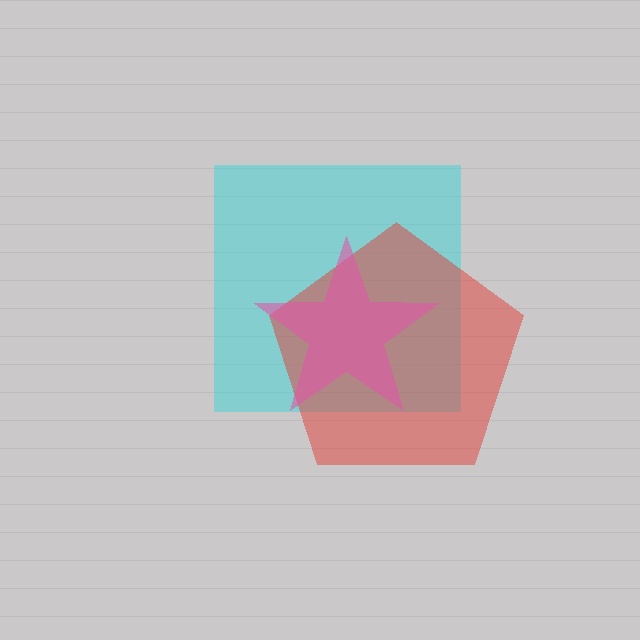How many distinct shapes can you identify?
There are 3 distinct shapes: a cyan square, a red pentagon, a pink star.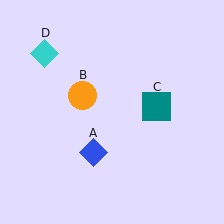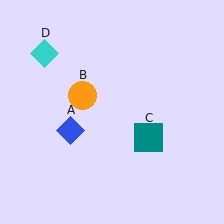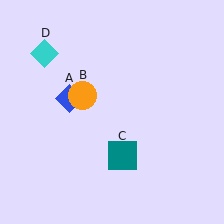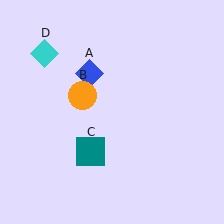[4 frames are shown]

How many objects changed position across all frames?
2 objects changed position: blue diamond (object A), teal square (object C).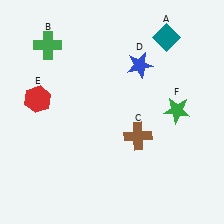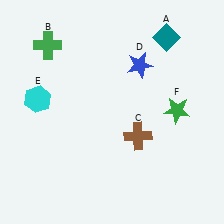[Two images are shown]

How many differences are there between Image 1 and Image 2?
There is 1 difference between the two images.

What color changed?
The hexagon (E) changed from red in Image 1 to cyan in Image 2.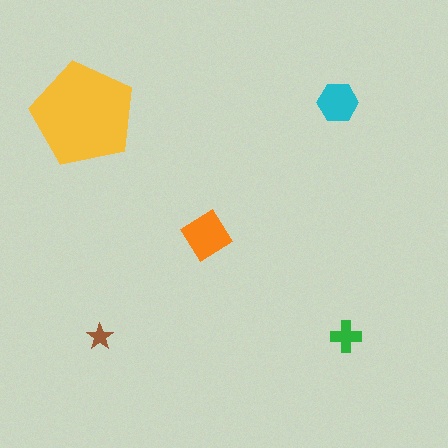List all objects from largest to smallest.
The yellow pentagon, the orange diamond, the cyan hexagon, the green cross, the brown star.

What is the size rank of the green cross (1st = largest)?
4th.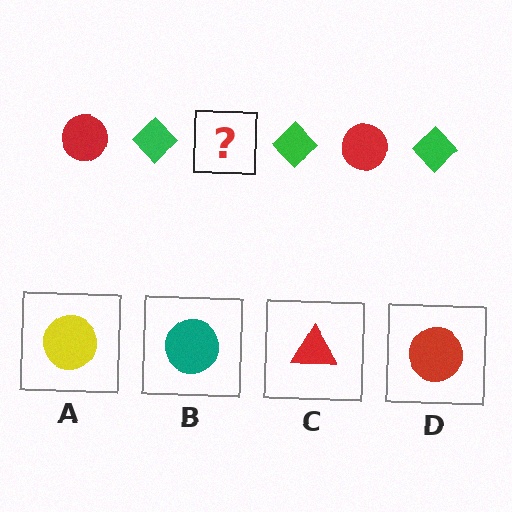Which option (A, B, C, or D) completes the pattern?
D.